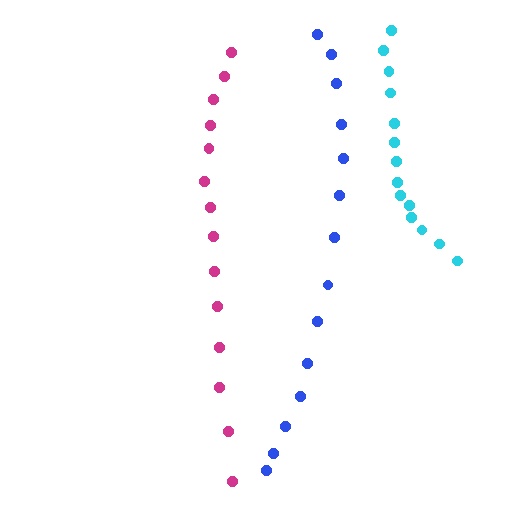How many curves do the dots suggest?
There are 3 distinct paths.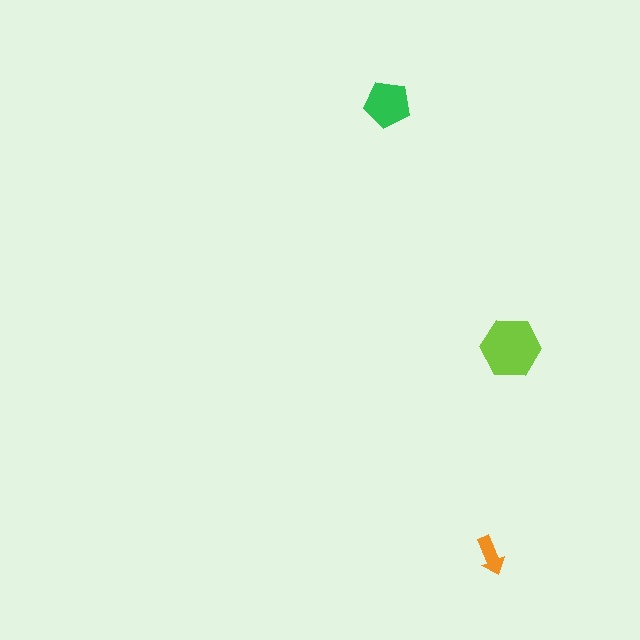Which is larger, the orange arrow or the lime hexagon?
The lime hexagon.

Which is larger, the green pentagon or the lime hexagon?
The lime hexagon.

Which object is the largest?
The lime hexagon.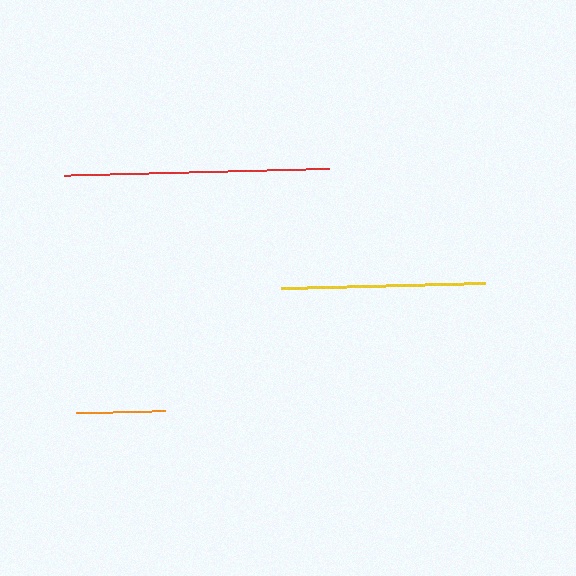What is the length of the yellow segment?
The yellow segment is approximately 205 pixels long.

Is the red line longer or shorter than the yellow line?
The red line is longer than the yellow line.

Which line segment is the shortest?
The orange line is the shortest at approximately 89 pixels.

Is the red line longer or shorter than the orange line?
The red line is longer than the orange line.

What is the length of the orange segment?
The orange segment is approximately 89 pixels long.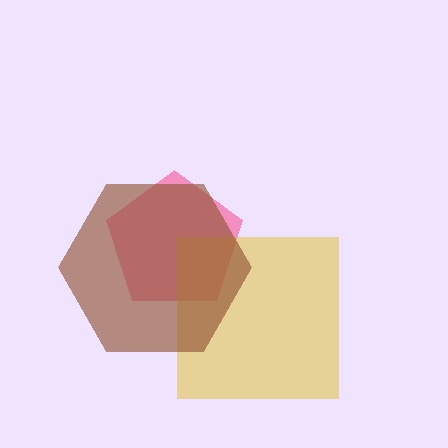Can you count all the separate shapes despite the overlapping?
Yes, there are 3 separate shapes.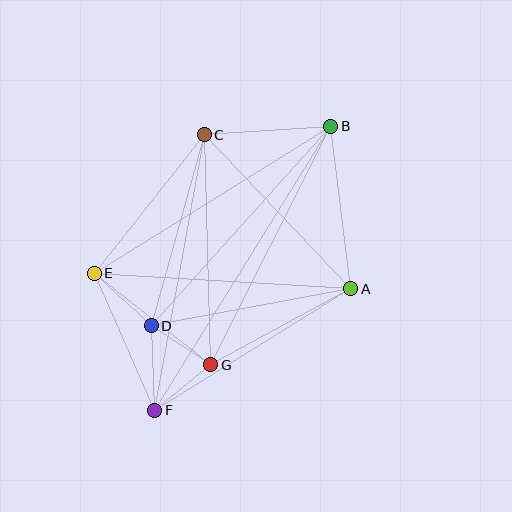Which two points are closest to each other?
Points D and G are closest to each other.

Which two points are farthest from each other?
Points B and F are farthest from each other.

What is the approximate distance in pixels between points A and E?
The distance between A and E is approximately 257 pixels.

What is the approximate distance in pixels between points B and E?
The distance between B and E is approximately 278 pixels.